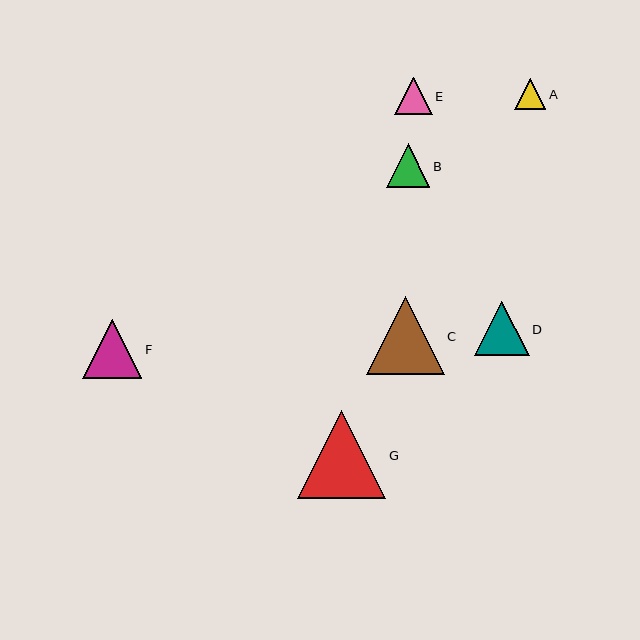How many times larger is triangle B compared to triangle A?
Triangle B is approximately 1.4 times the size of triangle A.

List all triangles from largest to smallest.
From largest to smallest: G, C, F, D, B, E, A.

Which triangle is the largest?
Triangle G is the largest with a size of approximately 88 pixels.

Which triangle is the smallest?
Triangle A is the smallest with a size of approximately 31 pixels.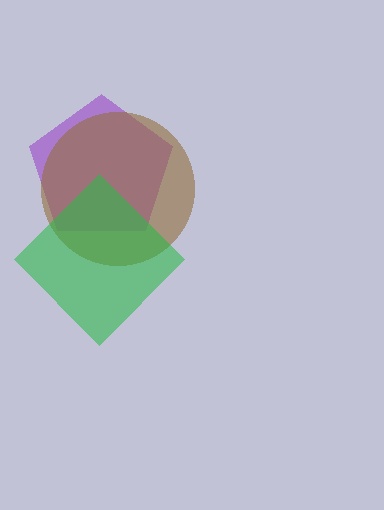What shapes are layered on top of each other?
The layered shapes are: a purple pentagon, a brown circle, a green diamond.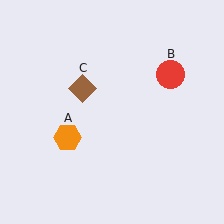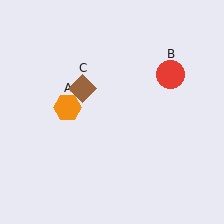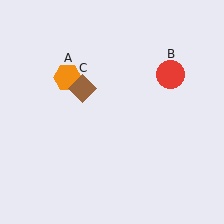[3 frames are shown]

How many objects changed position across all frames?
1 object changed position: orange hexagon (object A).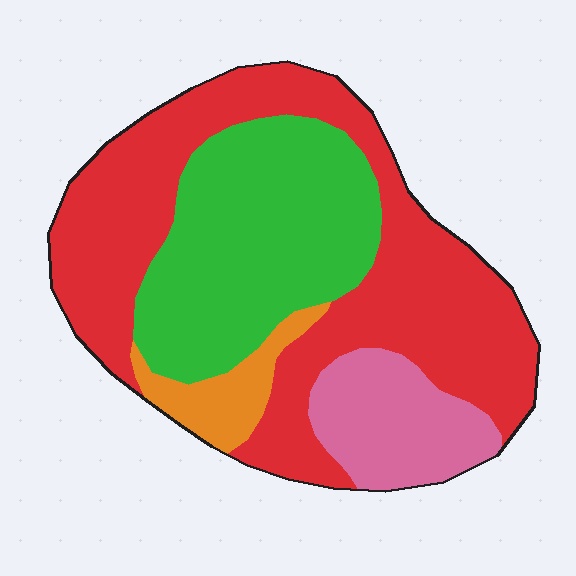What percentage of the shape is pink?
Pink covers roughly 15% of the shape.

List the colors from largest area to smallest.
From largest to smallest: red, green, pink, orange.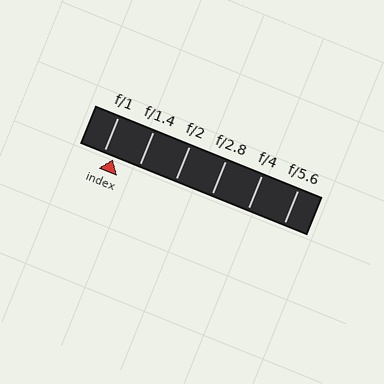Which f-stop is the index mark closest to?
The index mark is closest to f/1.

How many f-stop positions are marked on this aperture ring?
There are 6 f-stop positions marked.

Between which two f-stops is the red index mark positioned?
The index mark is between f/1 and f/1.4.